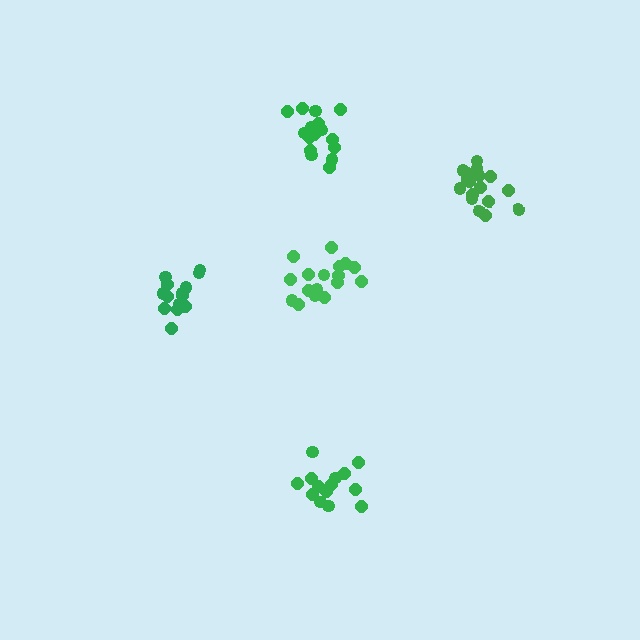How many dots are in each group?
Group 1: 17 dots, Group 2: 14 dots, Group 3: 18 dots, Group 4: 16 dots, Group 5: 14 dots (79 total).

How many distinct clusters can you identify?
There are 5 distinct clusters.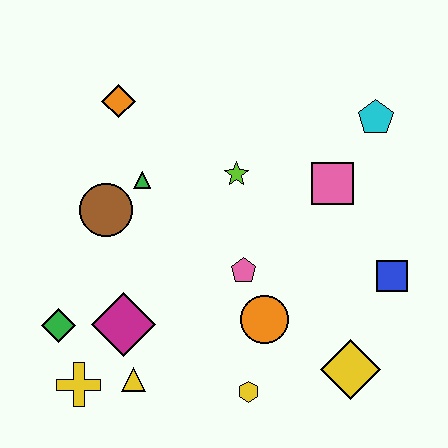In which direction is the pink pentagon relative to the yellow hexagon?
The pink pentagon is above the yellow hexagon.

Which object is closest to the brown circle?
The green triangle is closest to the brown circle.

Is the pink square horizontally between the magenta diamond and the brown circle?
No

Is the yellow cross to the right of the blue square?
No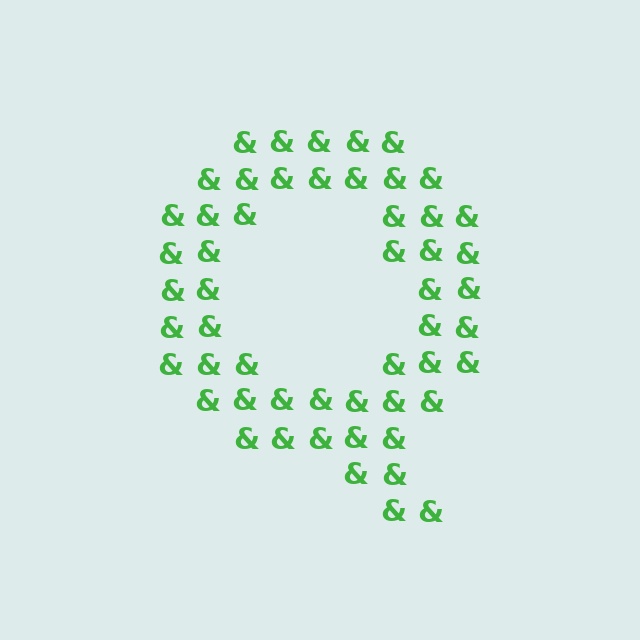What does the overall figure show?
The overall figure shows the letter Q.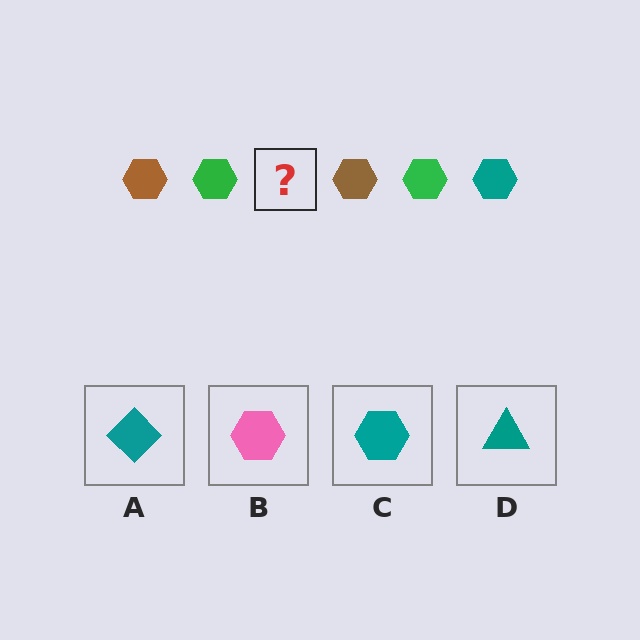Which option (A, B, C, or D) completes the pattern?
C.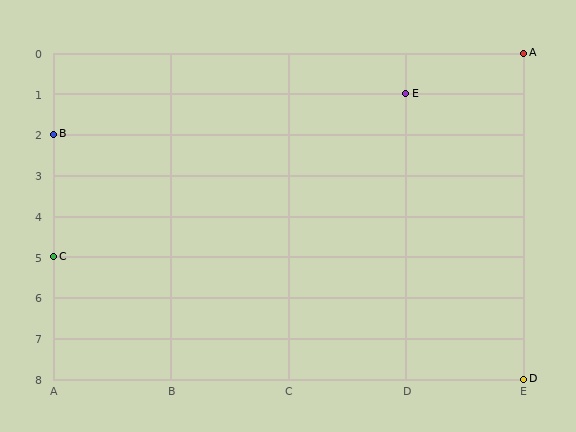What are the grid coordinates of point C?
Point C is at grid coordinates (A, 5).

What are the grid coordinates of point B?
Point B is at grid coordinates (A, 2).